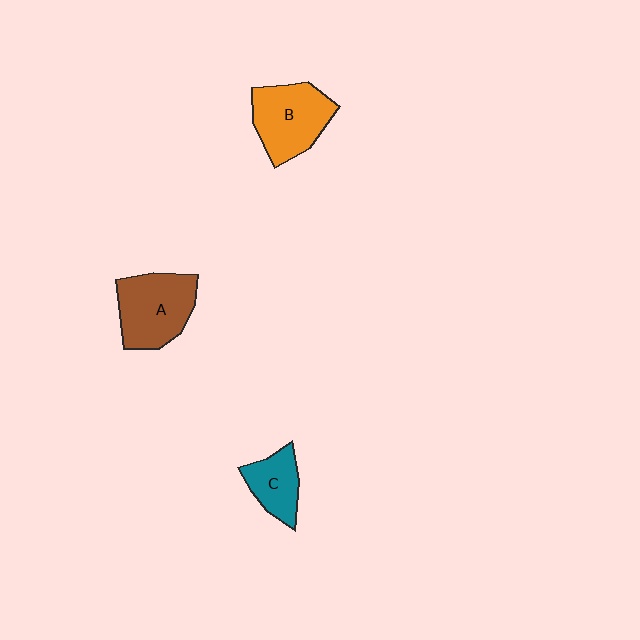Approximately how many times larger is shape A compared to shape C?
Approximately 1.7 times.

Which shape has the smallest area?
Shape C (teal).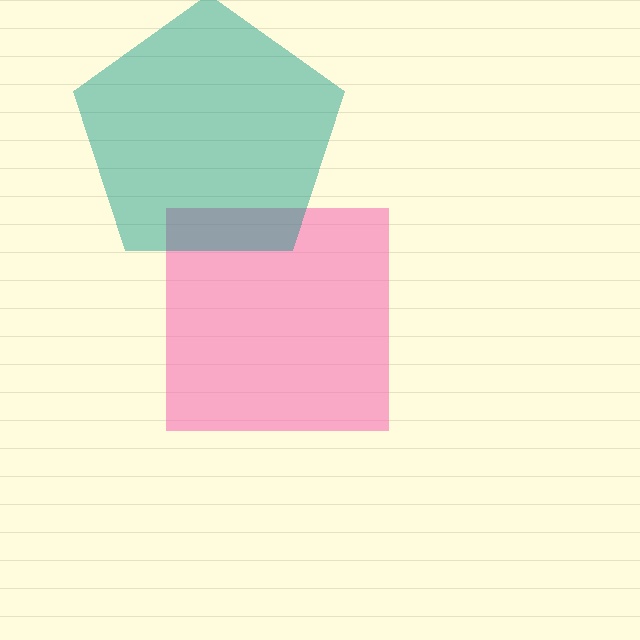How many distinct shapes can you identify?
There are 2 distinct shapes: a pink square, a teal pentagon.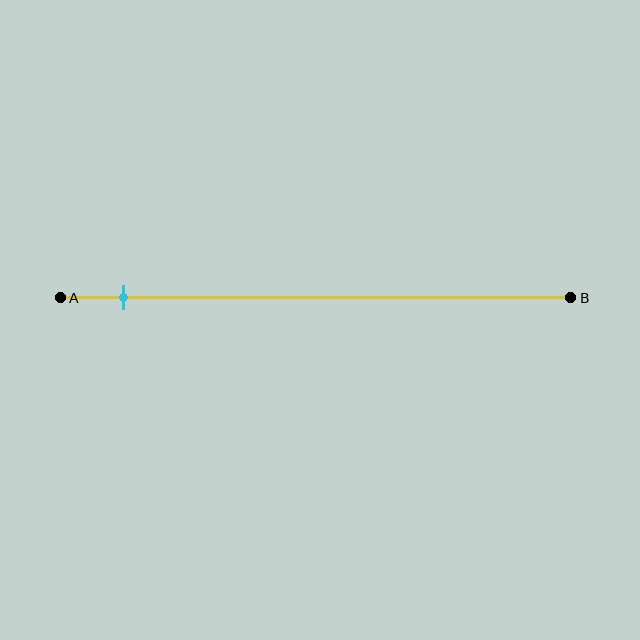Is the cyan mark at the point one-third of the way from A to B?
No, the mark is at about 10% from A, not at the 33% one-third point.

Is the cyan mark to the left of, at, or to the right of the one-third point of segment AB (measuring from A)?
The cyan mark is to the left of the one-third point of segment AB.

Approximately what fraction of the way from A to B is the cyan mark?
The cyan mark is approximately 10% of the way from A to B.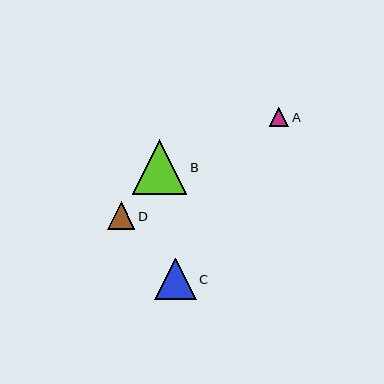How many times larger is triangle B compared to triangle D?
Triangle B is approximately 2.0 times the size of triangle D.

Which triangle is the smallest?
Triangle A is the smallest with a size of approximately 19 pixels.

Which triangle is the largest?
Triangle B is the largest with a size of approximately 54 pixels.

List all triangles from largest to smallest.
From largest to smallest: B, C, D, A.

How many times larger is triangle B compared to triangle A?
Triangle B is approximately 2.8 times the size of triangle A.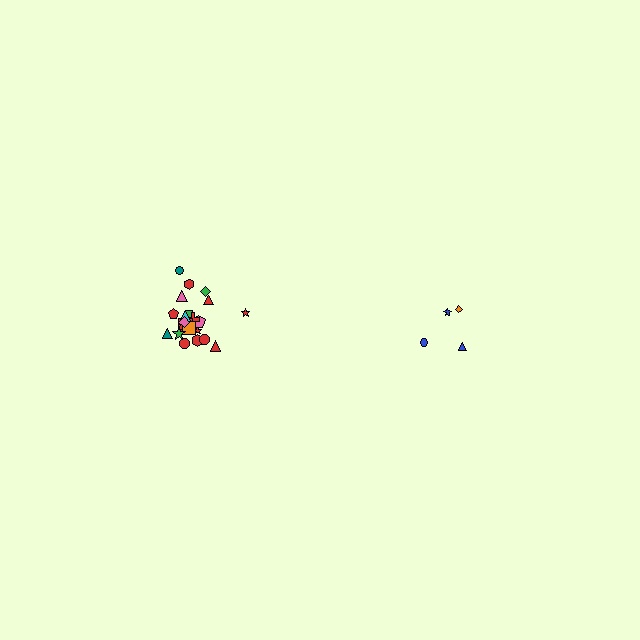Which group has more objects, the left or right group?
The left group.